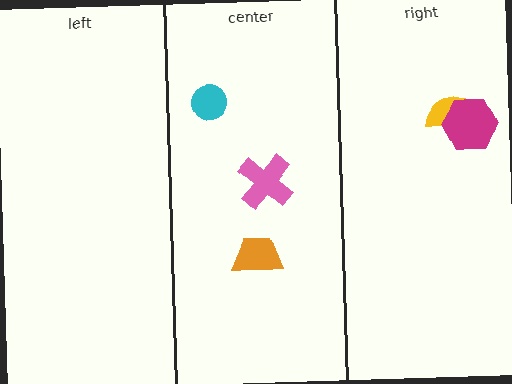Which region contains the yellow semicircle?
The right region.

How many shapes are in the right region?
2.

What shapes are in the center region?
The orange trapezoid, the cyan circle, the pink cross.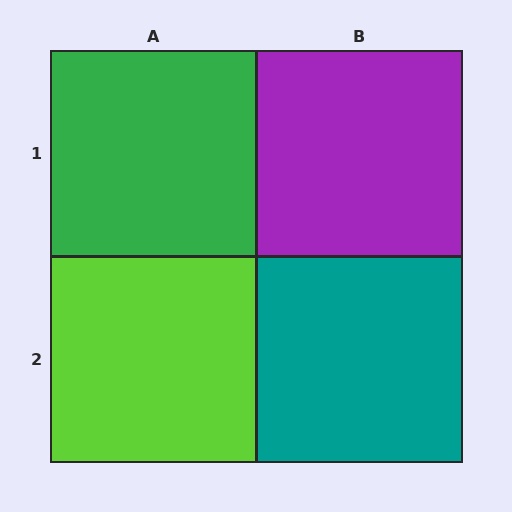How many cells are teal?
1 cell is teal.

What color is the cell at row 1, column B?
Purple.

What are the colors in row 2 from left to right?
Lime, teal.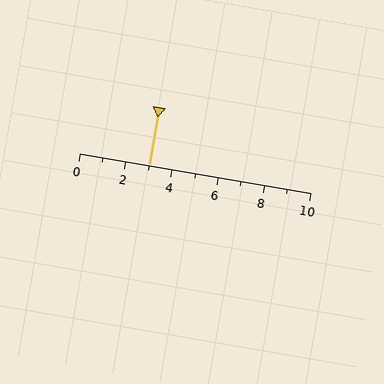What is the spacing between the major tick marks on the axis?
The major ticks are spaced 2 apart.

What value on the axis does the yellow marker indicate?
The marker indicates approximately 3.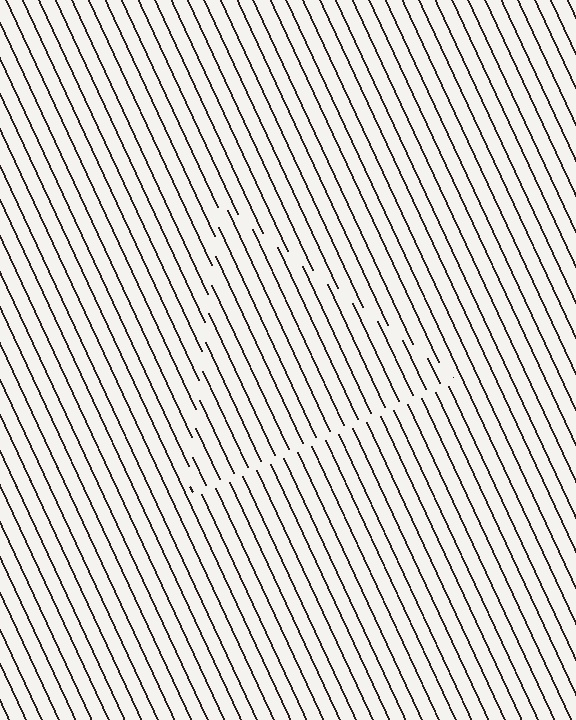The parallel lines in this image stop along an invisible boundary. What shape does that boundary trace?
An illusory triangle. The interior of the shape contains the same grating, shifted by half a period — the contour is defined by the phase discontinuity where line-ends from the inner and outer gratings abut.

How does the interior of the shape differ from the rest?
The interior of the shape contains the same grating, shifted by half a period — the contour is defined by the phase discontinuity where line-ends from the inner and outer gratings abut.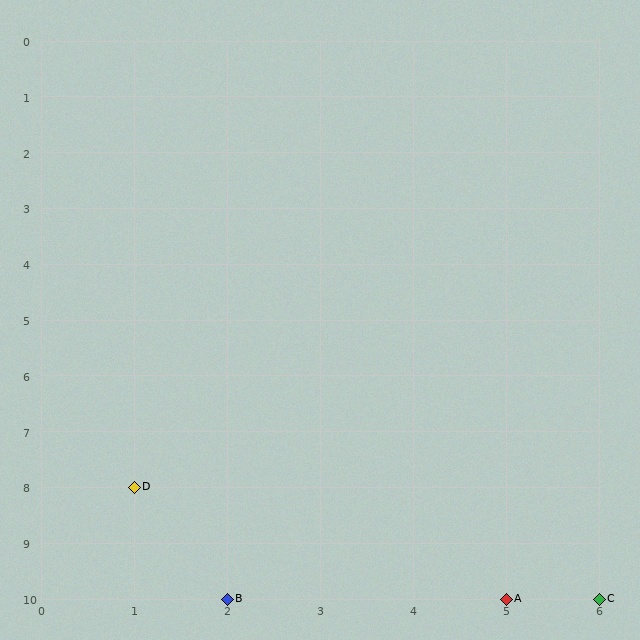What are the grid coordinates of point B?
Point B is at grid coordinates (2, 10).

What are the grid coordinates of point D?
Point D is at grid coordinates (1, 8).